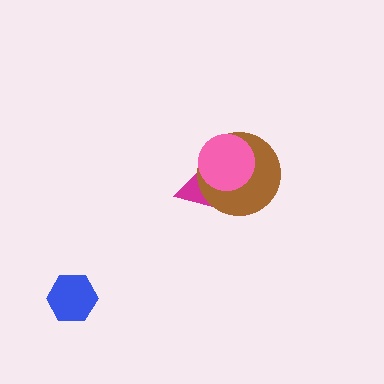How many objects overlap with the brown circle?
2 objects overlap with the brown circle.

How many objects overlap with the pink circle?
2 objects overlap with the pink circle.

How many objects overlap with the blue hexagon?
0 objects overlap with the blue hexagon.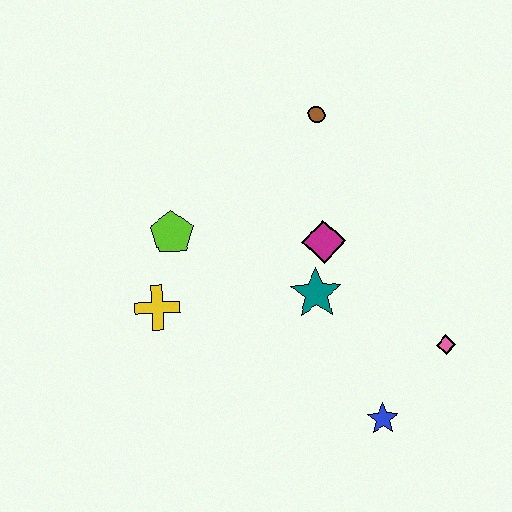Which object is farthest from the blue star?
The brown circle is farthest from the blue star.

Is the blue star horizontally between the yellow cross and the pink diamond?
Yes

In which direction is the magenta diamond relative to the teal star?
The magenta diamond is above the teal star.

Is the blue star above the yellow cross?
No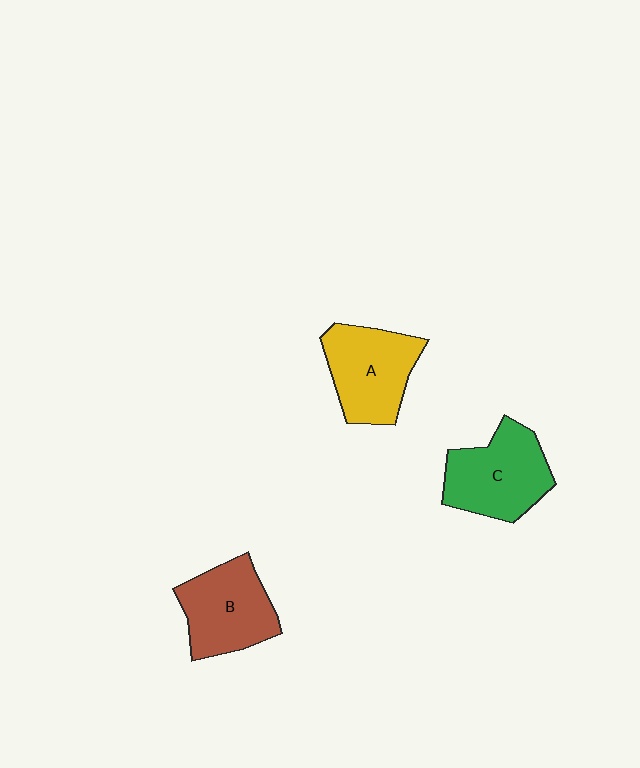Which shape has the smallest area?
Shape B (brown).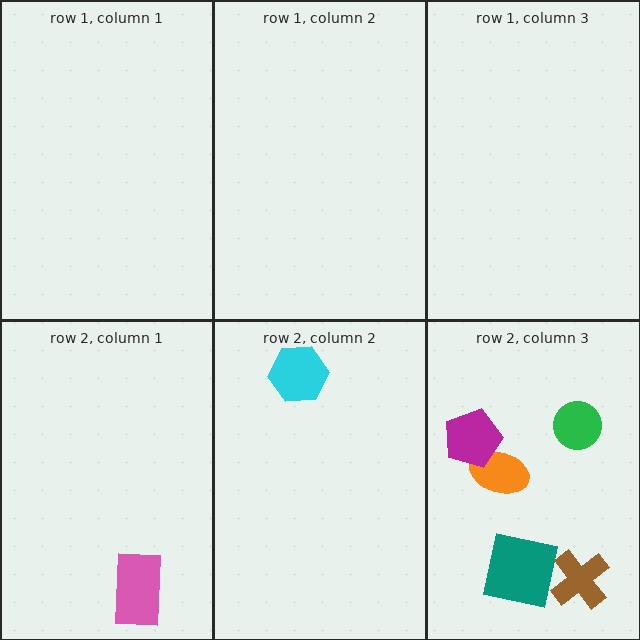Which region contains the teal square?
The row 2, column 3 region.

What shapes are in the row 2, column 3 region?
The teal square, the orange ellipse, the green circle, the brown cross, the magenta pentagon.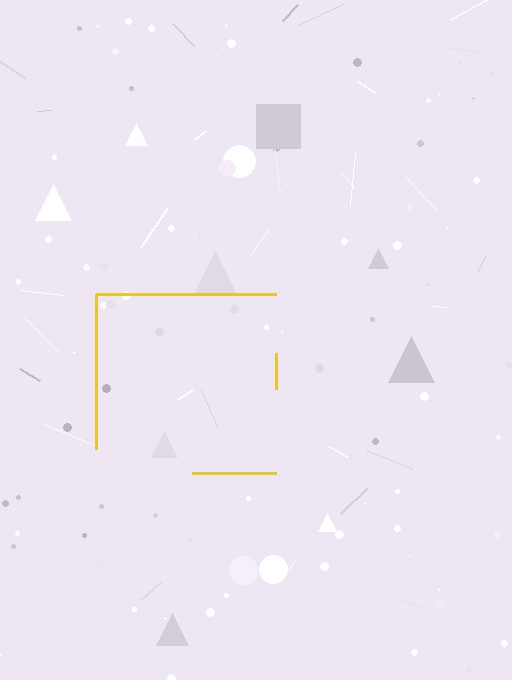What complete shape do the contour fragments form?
The contour fragments form a square.